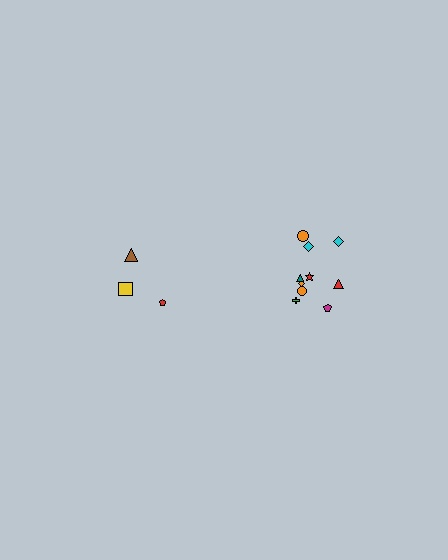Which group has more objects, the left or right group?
The right group.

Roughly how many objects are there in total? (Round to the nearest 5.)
Roughly 15 objects in total.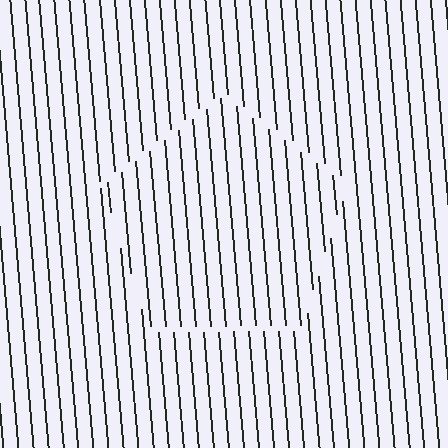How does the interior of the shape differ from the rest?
The interior of the shape contains the same grating, shifted by half a period — the contour is defined by the phase discontinuity where line-ends from the inner and outer gratings abut.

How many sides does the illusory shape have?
5 sides — the line-ends trace a pentagon.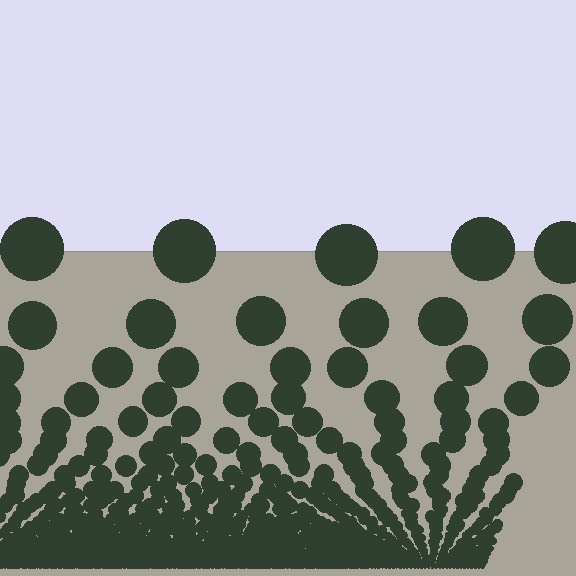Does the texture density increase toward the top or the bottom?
Density increases toward the bottom.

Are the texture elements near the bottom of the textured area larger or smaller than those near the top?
Smaller. The gradient is inverted — elements near the bottom are smaller and denser.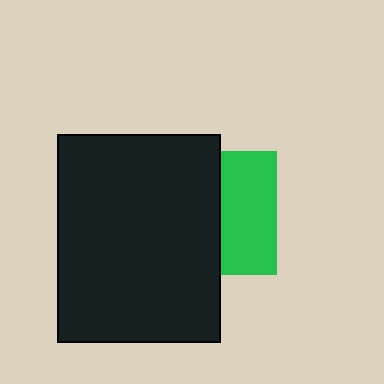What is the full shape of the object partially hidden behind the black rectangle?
The partially hidden object is a green square.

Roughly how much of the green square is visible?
A small part of it is visible (roughly 44%).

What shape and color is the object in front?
The object in front is a black rectangle.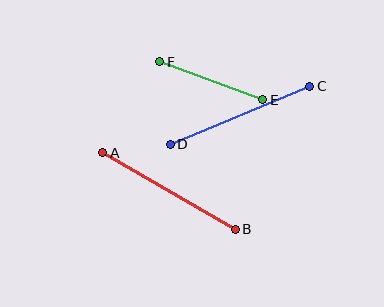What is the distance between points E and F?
The distance is approximately 110 pixels.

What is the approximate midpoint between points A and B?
The midpoint is at approximately (169, 191) pixels.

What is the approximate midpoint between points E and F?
The midpoint is at approximately (211, 81) pixels.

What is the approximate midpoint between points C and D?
The midpoint is at approximately (240, 115) pixels.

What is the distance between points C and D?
The distance is approximately 151 pixels.